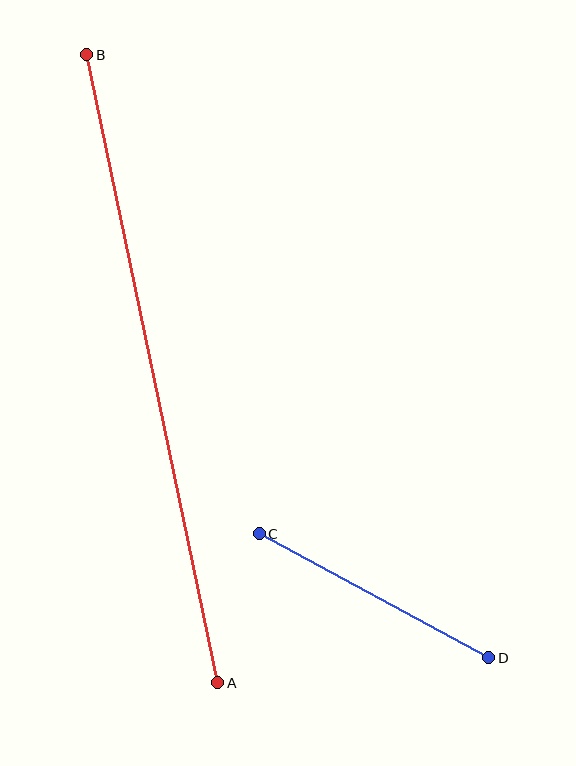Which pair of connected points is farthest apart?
Points A and B are farthest apart.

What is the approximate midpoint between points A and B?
The midpoint is at approximately (152, 369) pixels.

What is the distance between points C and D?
The distance is approximately 261 pixels.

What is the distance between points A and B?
The distance is approximately 641 pixels.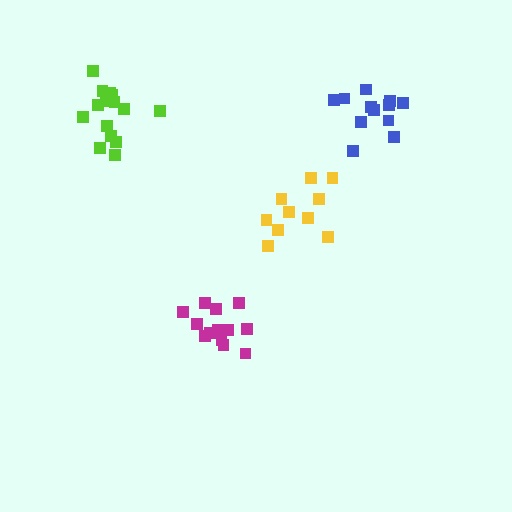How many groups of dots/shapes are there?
There are 4 groups.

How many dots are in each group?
Group 1: 13 dots, Group 2: 15 dots, Group 3: 10 dots, Group 4: 12 dots (50 total).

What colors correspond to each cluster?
The clusters are colored: magenta, lime, yellow, blue.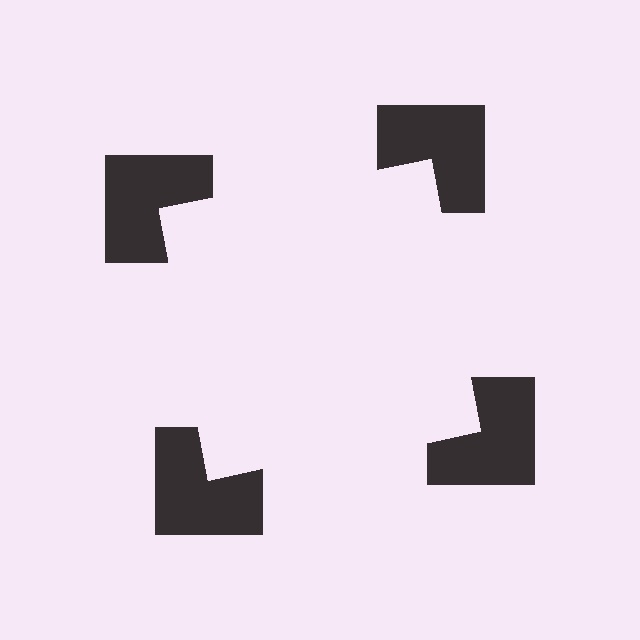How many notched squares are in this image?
There are 4 — one at each vertex of the illusory square.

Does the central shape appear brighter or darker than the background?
It typically appears slightly brighter than the background, even though no actual brightness change is drawn.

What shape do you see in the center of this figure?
An illusory square — its edges are inferred from the aligned wedge cuts in the notched squares, not physically drawn.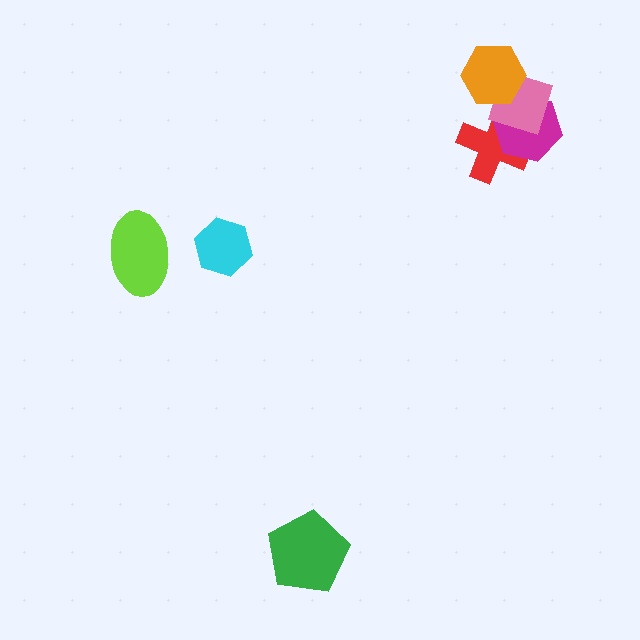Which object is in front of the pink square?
The orange hexagon is in front of the pink square.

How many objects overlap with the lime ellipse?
0 objects overlap with the lime ellipse.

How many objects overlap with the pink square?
3 objects overlap with the pink square.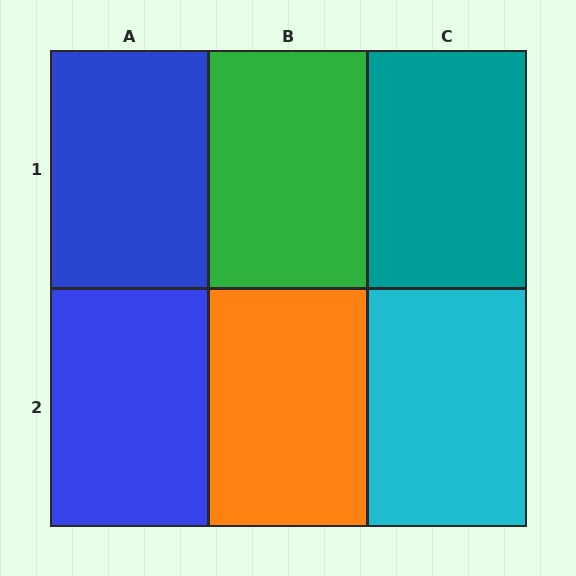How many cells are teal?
1 cell is teal.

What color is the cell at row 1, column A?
Blue.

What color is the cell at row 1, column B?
Green.